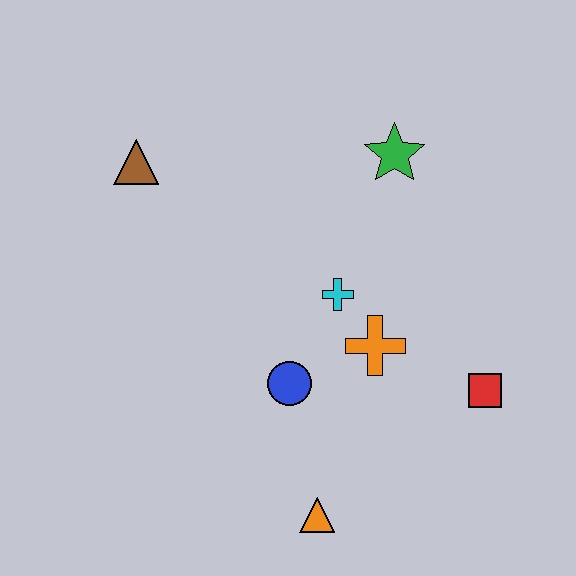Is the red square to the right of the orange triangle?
Yes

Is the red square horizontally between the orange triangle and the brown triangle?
No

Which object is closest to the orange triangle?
The blue circle is closest to the orange triangle.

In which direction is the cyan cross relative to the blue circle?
The cyan cross is above the blue circle.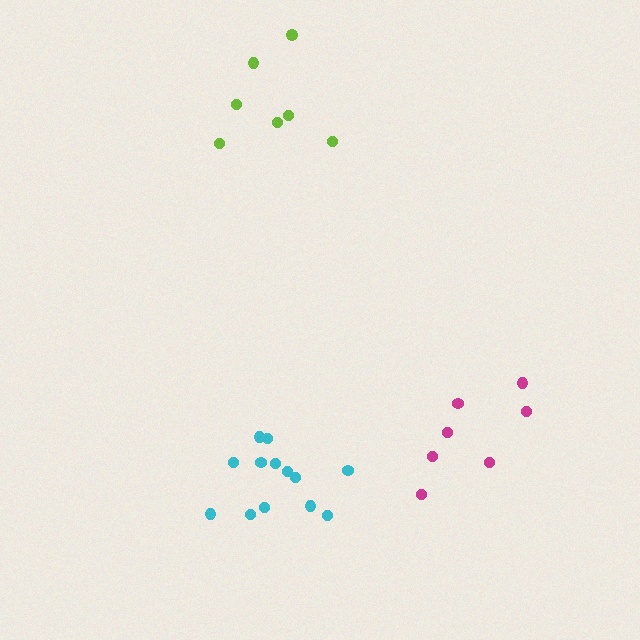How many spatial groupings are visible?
There are 3 spatial groupings.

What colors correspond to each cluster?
The clusters are colored: magenta, cyan, lime.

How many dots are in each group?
Group 1: 7 dots, Group 2: 13 dots, Group 3: 7 dots (27 total).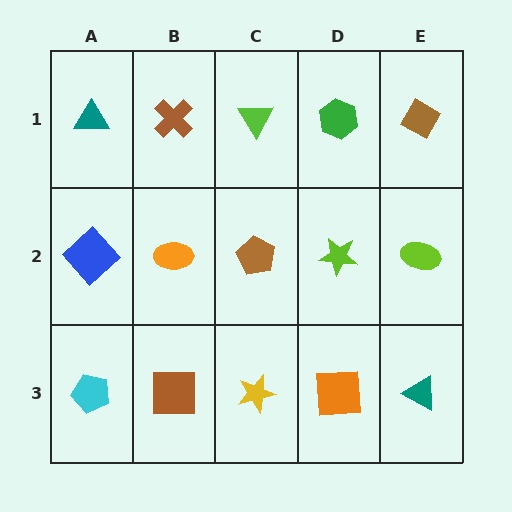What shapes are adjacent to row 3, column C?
A brown pentagon (row 2, column C), a brown square (row 3, column B), an orange square (row 3, column D).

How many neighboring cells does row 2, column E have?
3.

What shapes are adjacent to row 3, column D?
A lime star (row 2, column D), a yellow star (row 3, column C), a teal triangle (row 3, column E).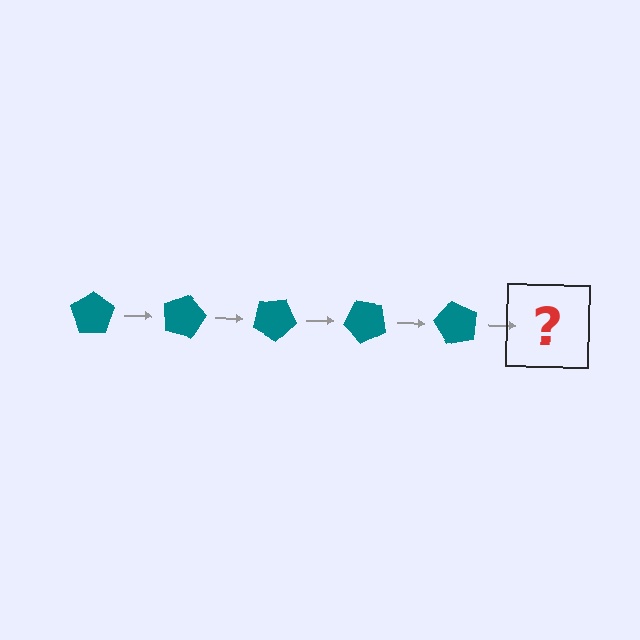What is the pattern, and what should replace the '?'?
The pattern is that the pentagon rotates 15 degrees each step. The '?' should be a teal pentagon rotated 75 degrees.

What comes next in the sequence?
The next element should be a teal pentagon rotated 75 degrees.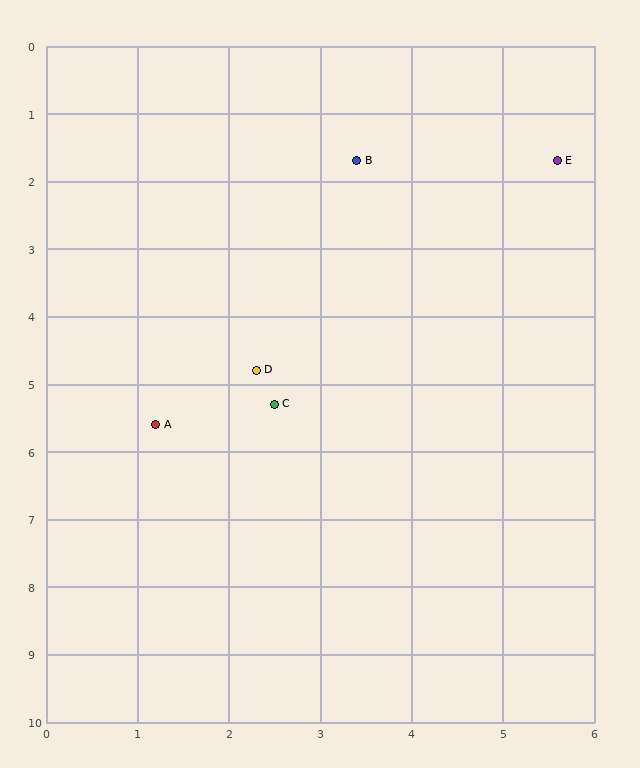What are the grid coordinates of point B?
Point B is at approximately (3.4, 1.7).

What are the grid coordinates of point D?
Point D is at approximately (2.3, 4.8).